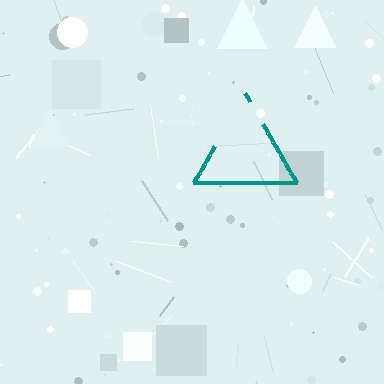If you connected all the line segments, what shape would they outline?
They would outline a triangle.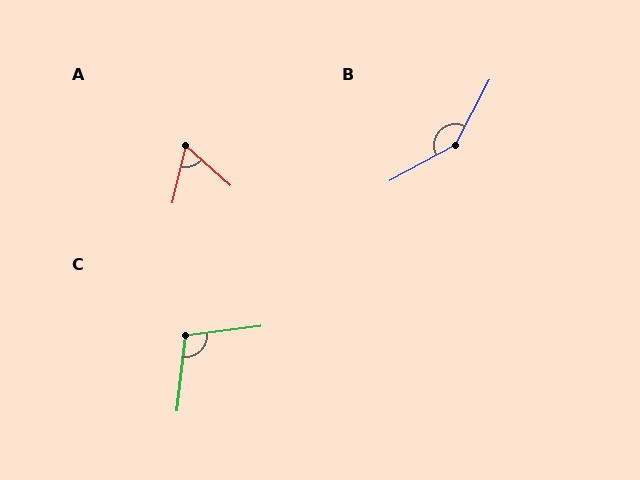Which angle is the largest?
B, at approximately 147 degrees.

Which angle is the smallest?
A, at approximately 61 degrees.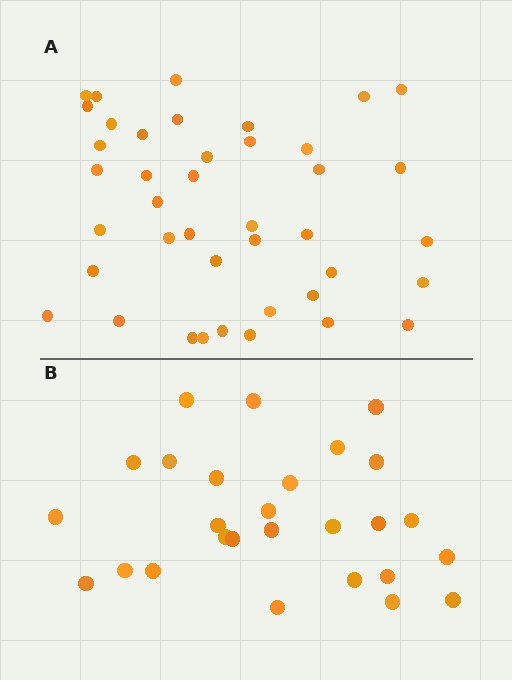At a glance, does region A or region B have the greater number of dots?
Region A (the top region) has more dots.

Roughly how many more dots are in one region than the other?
Region A has approximately 15 more dots than region B.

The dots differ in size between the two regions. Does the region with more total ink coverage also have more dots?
No. Region B has more total ink coverage because its dots are larger, but region A actually contains more individual dots. Total area can be misleading — the number of items is what matters here.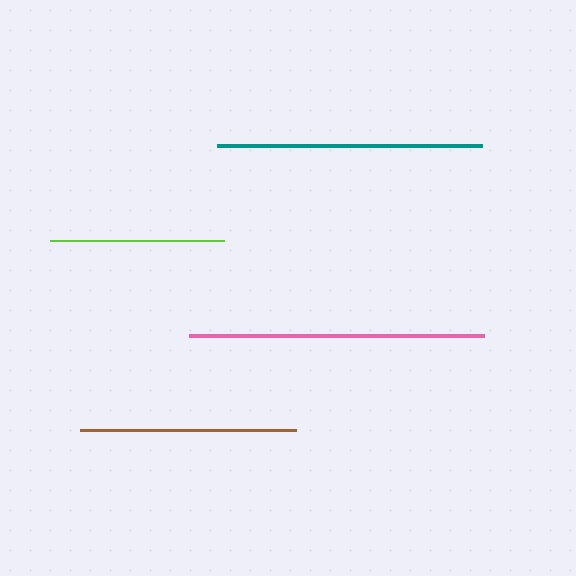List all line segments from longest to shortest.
From longest to shortest: pink, teal, brown, lime.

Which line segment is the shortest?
The lime line is the shortest at approximately 174 pixels.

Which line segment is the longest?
The pink line is the longest at approximately 295 pixels.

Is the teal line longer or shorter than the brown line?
The teal line is longer than the brown line.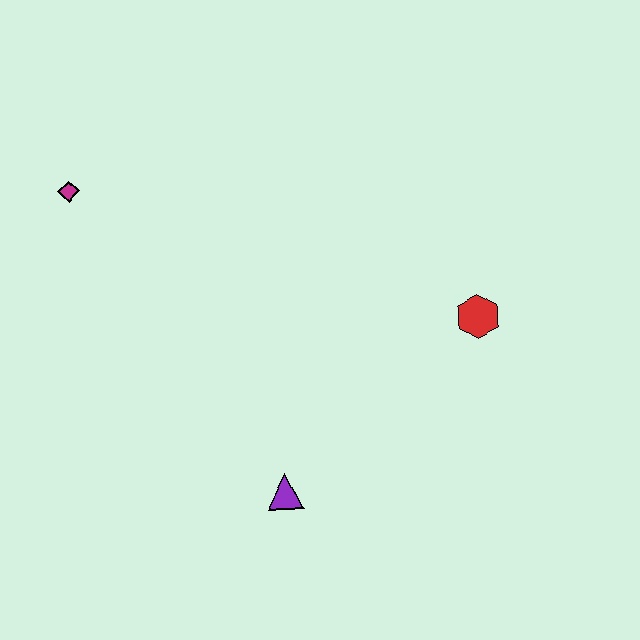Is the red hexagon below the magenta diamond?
Yes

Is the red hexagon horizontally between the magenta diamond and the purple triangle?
No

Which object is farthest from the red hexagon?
The magenta diamond is farthest from the red hexagon.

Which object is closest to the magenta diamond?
The purple triangle is closest to the magenta diamond.